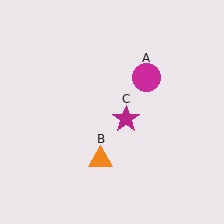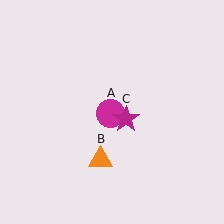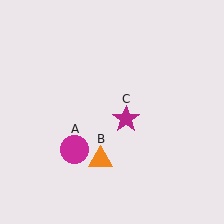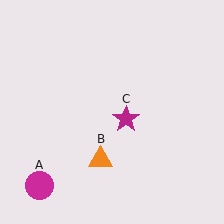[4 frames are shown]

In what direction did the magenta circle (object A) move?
The magenta circle (object A) moved down and to the left.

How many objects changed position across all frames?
1 object changed position: magenta circle (object A).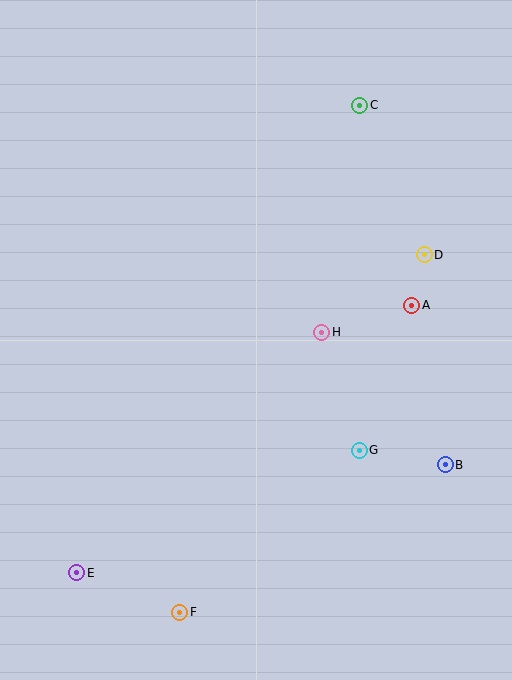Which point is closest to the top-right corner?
Point C is closest to the top-right corner.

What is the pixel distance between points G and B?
The distance between G and B is 87 pixels.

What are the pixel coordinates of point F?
Point F is at (180, 612).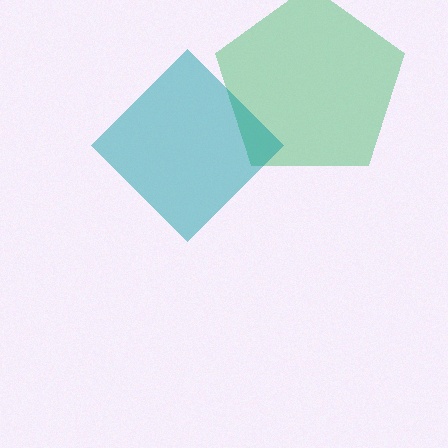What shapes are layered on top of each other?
The layered shapes are: a green pentagon, a teal diamond.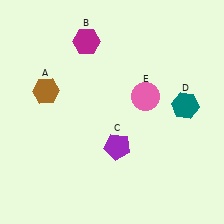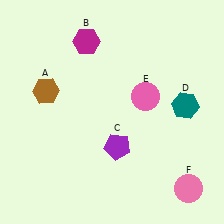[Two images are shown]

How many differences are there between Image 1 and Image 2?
There is 1 difference between the two images.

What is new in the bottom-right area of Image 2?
A pink circle (F) was added in the bottom-right area of Image 2.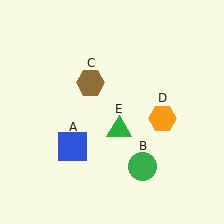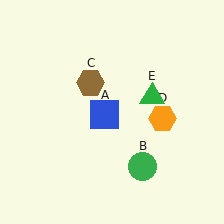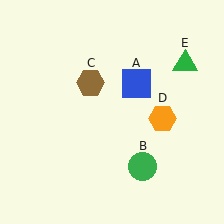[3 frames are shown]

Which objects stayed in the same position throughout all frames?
Green circle (object B) and brown hexagon (object C) and orange hexagon (object D) remained stationary.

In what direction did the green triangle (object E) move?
The green triangle (object E) moved up and to the right.